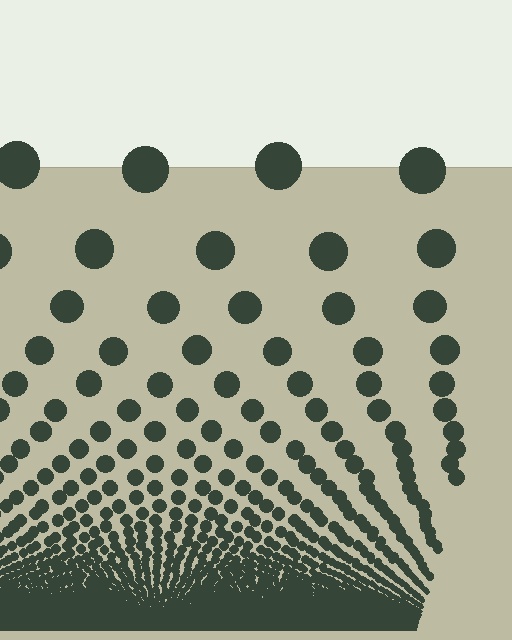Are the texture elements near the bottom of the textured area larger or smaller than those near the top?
Smaller. The gradient is inverted — elements near the bottom are smaller and denser.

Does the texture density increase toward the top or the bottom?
Density increases toward the bottom.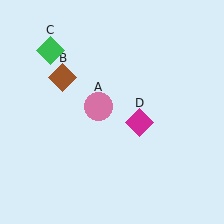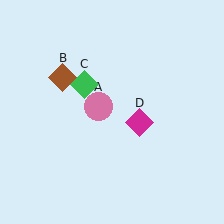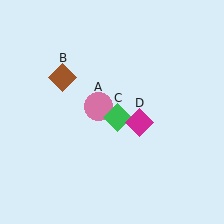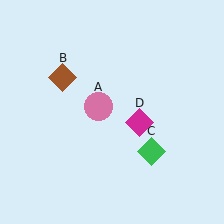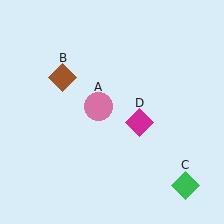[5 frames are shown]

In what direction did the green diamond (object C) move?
The green diamond (object C) moved down and to the right.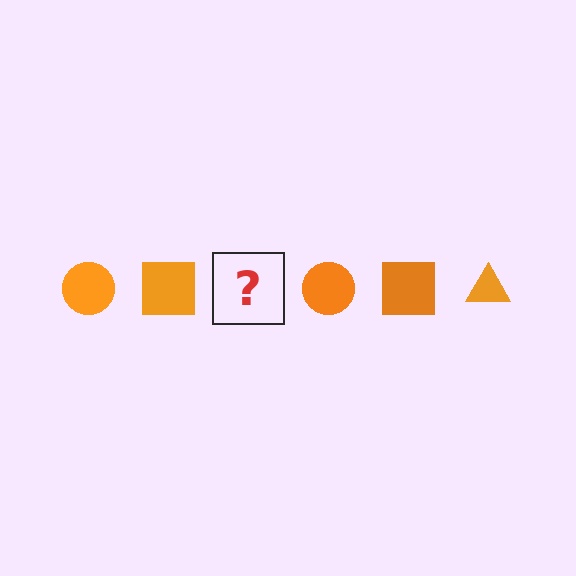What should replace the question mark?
The question mark should be replaced with an orange triangle.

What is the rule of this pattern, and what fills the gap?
The rule is that the pattern cycles through circle, square, triangle shapes in orange. The gap should be filled with an orange triangle.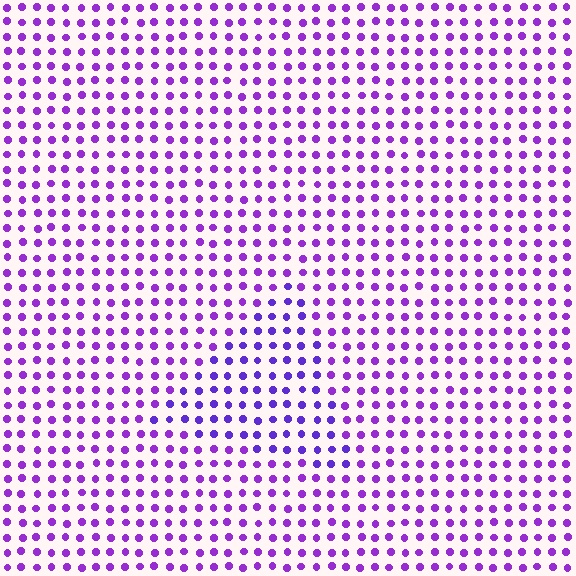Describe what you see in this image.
The image is filled with small purple elements in a uniform arrangement. A triangle-shaped region is visible where the elements are tinted to a slightly different hue, forming a subtle color boundary.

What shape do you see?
I see a triangle.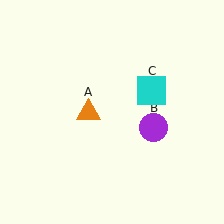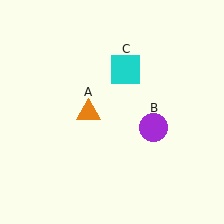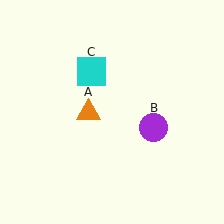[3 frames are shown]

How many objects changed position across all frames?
1 object changed position: cyan square (object C).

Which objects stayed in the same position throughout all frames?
Orange triangle (object A) and purple circle (object B) remained stationary.